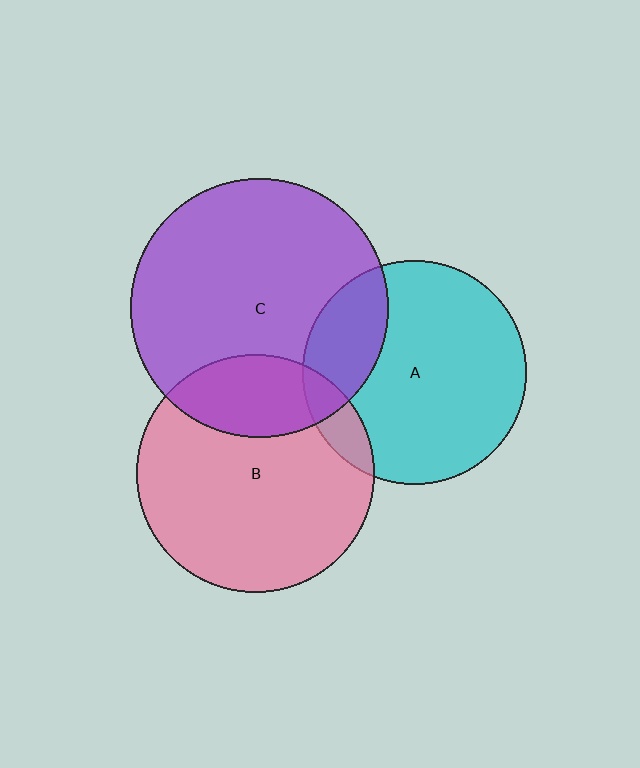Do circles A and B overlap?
Yes.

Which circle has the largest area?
Circle C (purple).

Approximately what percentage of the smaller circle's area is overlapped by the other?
Approximately 10%.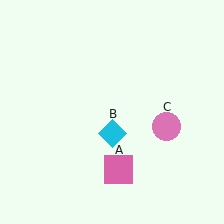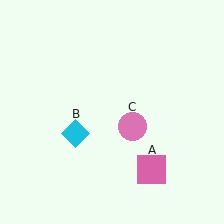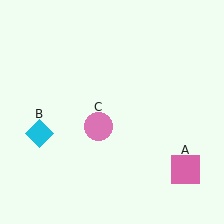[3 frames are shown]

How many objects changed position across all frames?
3 objects changed position: pink square (object A), cyan diamond (object B), pink circle (object C).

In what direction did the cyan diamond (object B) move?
The cyan diamond (object B) moved left.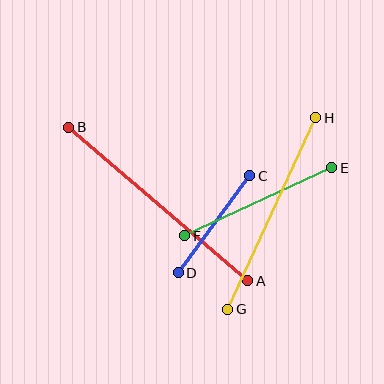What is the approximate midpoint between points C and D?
The midpoint is at approximately (214, 224) pixels.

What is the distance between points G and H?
The distance is approximately 211 pixels.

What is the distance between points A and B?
The distance is approximately 236 pixels.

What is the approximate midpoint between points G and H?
The midpoint is at approximately (272, 213) pixels.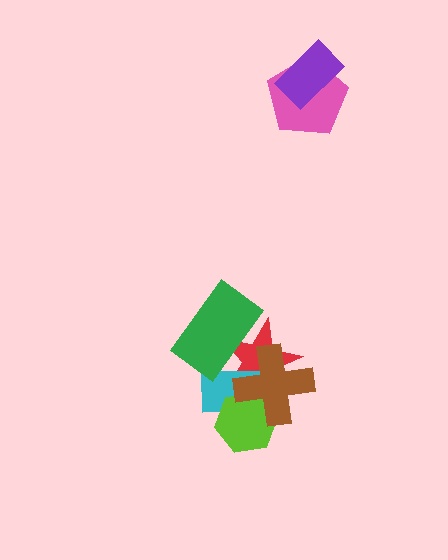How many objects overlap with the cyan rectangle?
4 objects overlap with the cyan rectangle.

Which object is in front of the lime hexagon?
The brown cross is in front of the lime hexagon.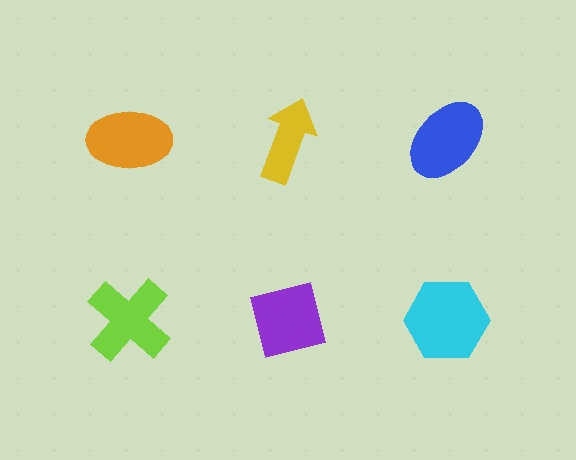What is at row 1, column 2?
A yellow arrow.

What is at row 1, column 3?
A blue ellipse.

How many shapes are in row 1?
3 shapes.